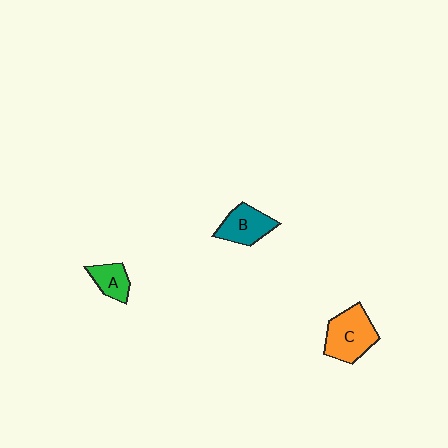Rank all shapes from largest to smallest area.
From largest to smallest: C (orange), B (teal), A (green).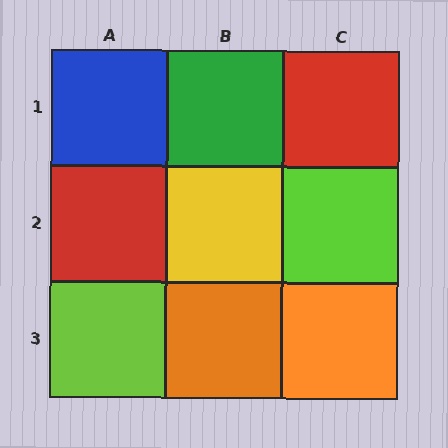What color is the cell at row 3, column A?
Lime.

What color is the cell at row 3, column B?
Orange.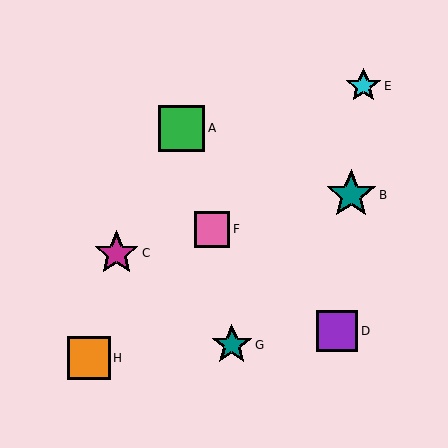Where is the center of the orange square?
The center of the orange square is at (89, 358).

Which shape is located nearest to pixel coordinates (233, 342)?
The teal star (labeled G) at (232, 345) is nearest to that location.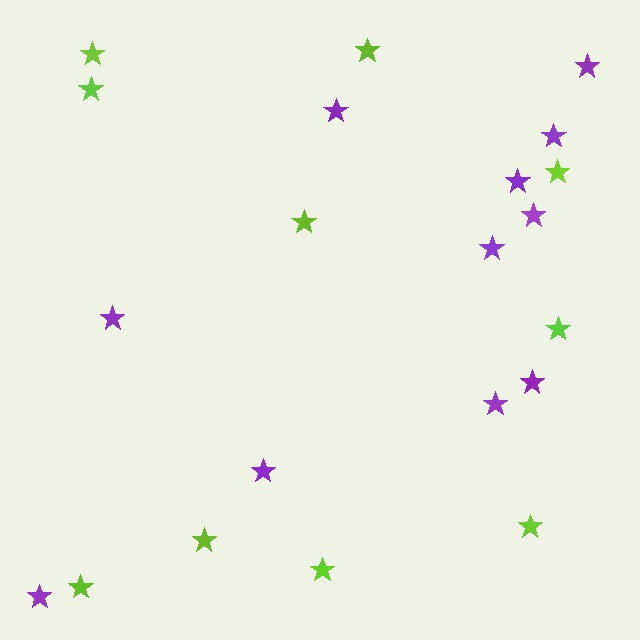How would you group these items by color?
There are 2 groups: one group of purple stars (11) and one group of lime stars (10).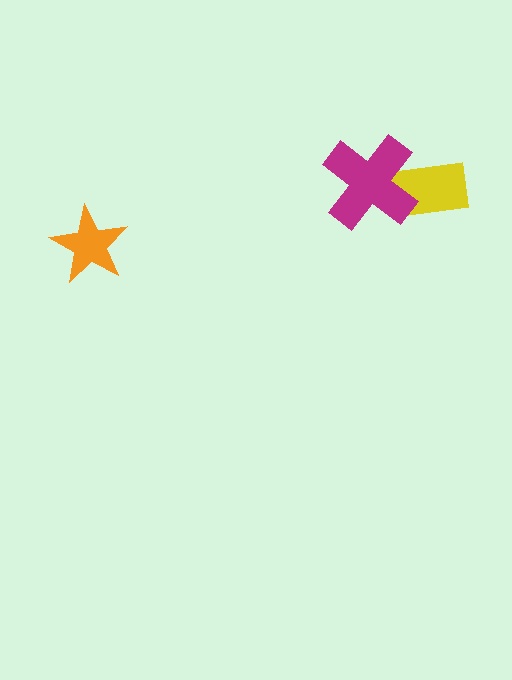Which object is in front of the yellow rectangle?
The magenta cross is in front of the yellow rectangle.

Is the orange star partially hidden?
No, no other shape covers it.